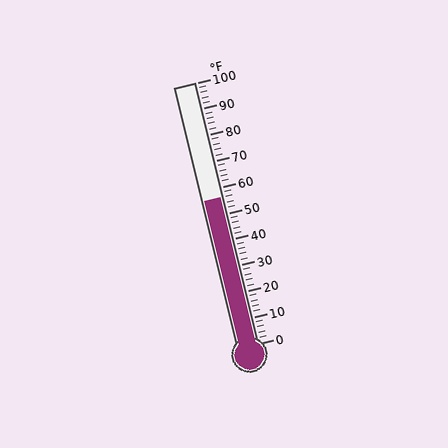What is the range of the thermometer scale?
The thermometer scale ranges from 0°F to 100°F.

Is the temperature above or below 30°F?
The temperature is above 30°F.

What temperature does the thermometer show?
The thermometer shows approximately 56°F.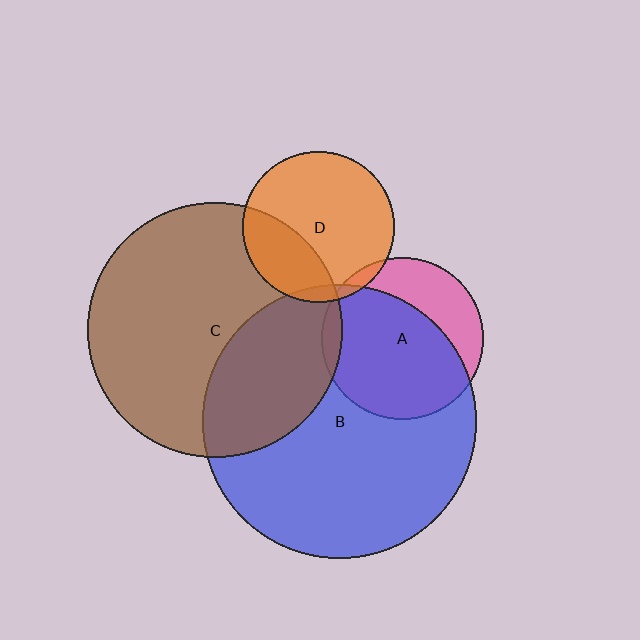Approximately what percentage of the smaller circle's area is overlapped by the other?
Approximately 5%.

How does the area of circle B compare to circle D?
Approximately 3.3 times.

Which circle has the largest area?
Circle B (blue).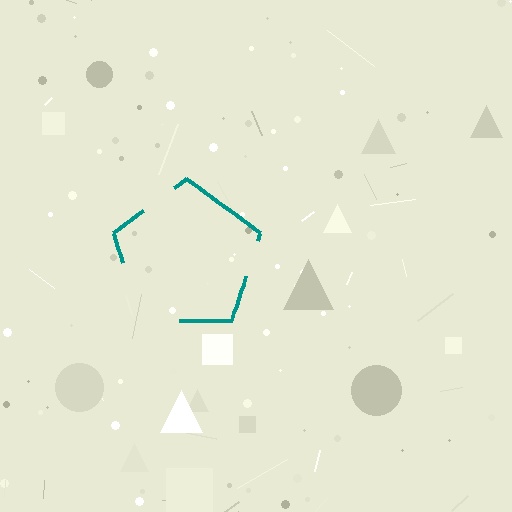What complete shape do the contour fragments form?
The contour fragments form a pentagon.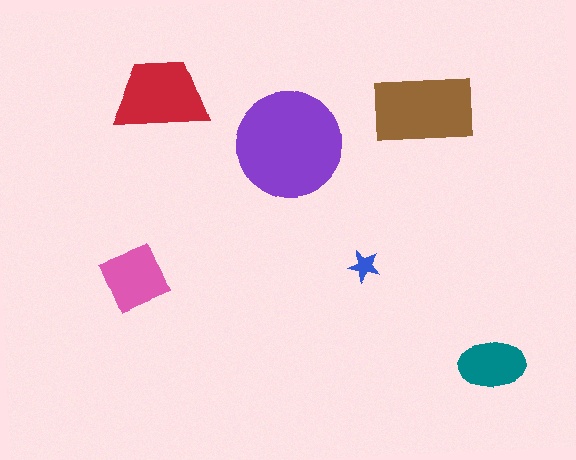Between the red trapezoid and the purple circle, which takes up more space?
The purple circle.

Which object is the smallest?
The blue star.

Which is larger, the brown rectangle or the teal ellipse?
The brown rectangle.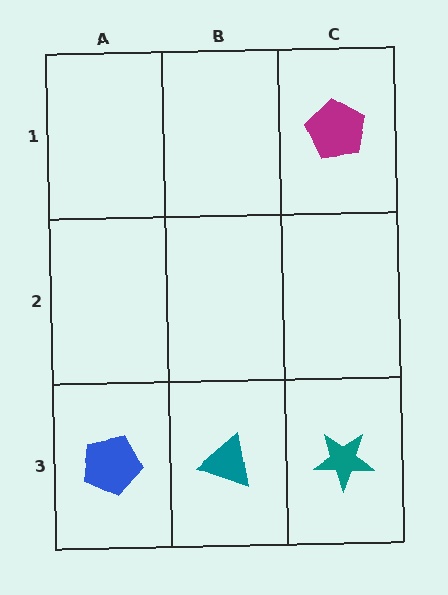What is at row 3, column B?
A teal triangle.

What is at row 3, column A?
A blue pentagon.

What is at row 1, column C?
A magenta pentagon.